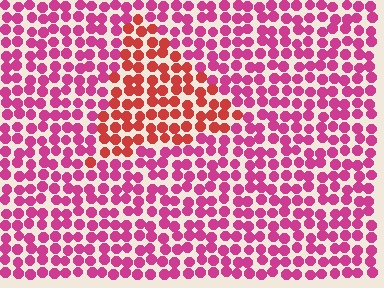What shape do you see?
I see a triangle.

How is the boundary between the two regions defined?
The boundary is defined purely by a slight shift in hue (about 36 degrees). Spacing, size, and orientation are identical on both sides.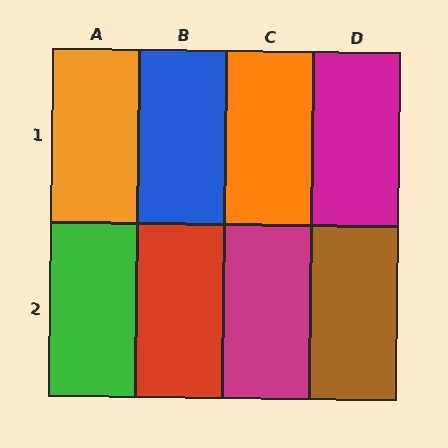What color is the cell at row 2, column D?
Brown.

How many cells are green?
1 cell is green.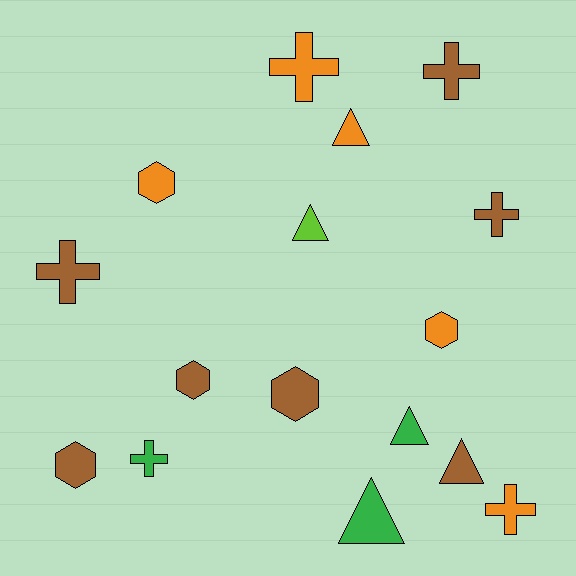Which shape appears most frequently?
Cross, with 6 objects.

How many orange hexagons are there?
There are 2 orange hexagons.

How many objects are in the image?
There are 16 objects.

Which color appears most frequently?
Brown, with 7 objects.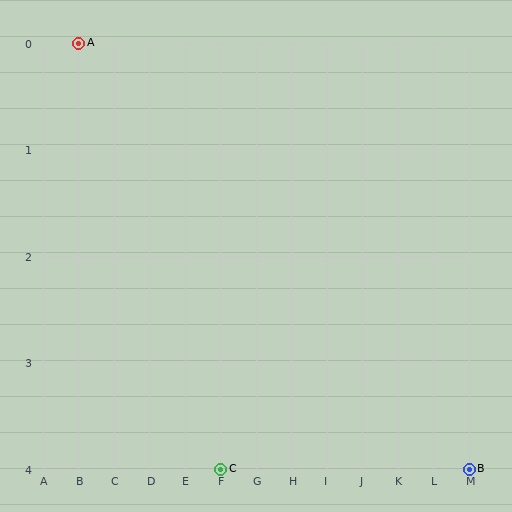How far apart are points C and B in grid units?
Points C and B are 7 columns apart.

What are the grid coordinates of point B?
Point B is at grid coordinates (M, 4).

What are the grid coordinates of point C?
Point C is at grid coordinates (F, 4).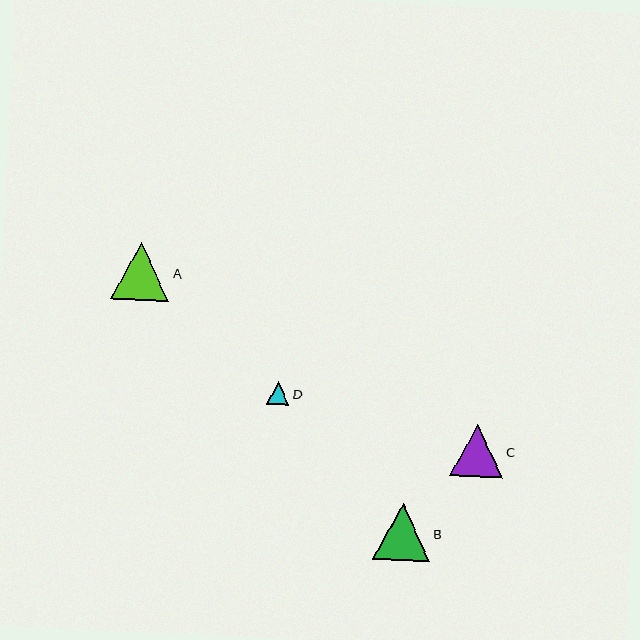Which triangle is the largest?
Triangle A is the largest with a size of approximately 58 pixels.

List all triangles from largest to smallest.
From largest to smallest: A, B, C, D.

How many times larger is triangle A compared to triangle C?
Triangle A is approximately 1.1 times the size of triangle C.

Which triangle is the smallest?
Triangle D is the smallest with a size of approximately 22 pixels.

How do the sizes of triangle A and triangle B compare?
Triangle A and triangle B are approximately the same size.